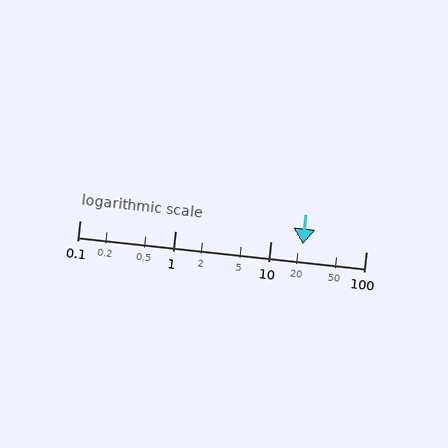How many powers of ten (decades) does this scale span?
The scale spans 3 decades, from 0.1 to 100.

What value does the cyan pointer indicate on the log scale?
The pointer indicates approximately 22.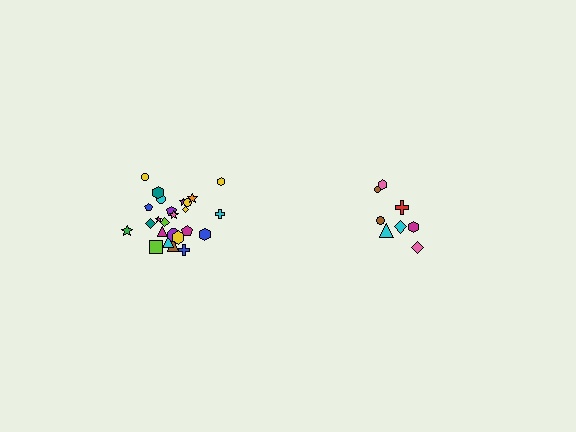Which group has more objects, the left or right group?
The left group.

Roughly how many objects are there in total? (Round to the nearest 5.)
Roughly 35 objects in total.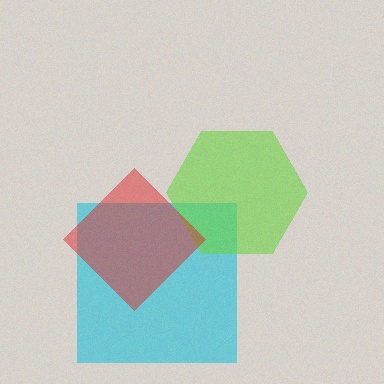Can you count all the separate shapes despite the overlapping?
Yes, there are 3 separate shapes.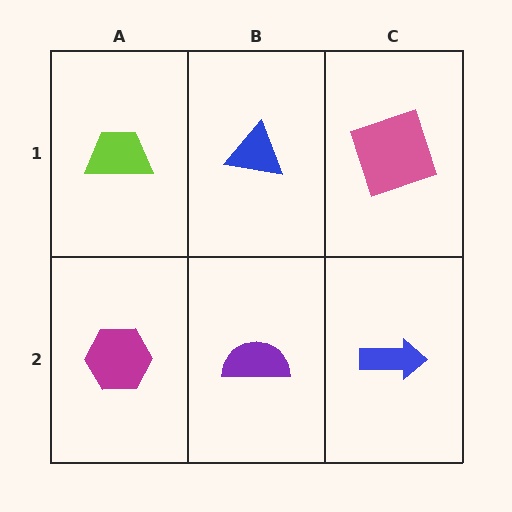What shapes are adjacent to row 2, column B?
A blue triangle (row 1, column B), a magenta hexagon (row 2, column A), a blue arrow (row 2, column C).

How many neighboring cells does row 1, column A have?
2.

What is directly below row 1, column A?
A magenta hexagon.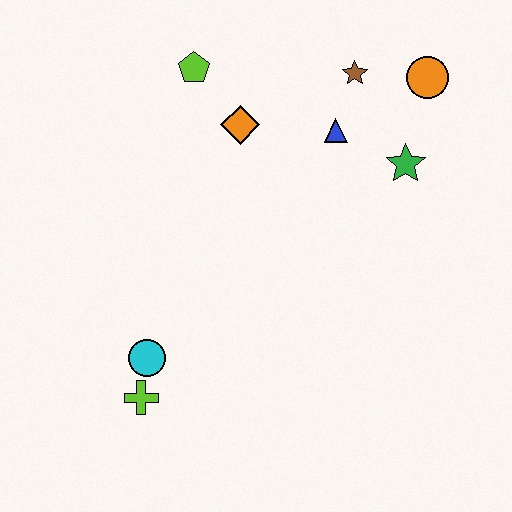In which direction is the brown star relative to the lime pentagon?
The brown star is to the right of the lime pentagon.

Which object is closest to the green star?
The blue triangle is closest to the green star.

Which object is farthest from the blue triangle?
The lime cross is farthest from the blue triangle.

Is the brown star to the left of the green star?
Yes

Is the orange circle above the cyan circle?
Yes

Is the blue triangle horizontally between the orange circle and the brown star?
No